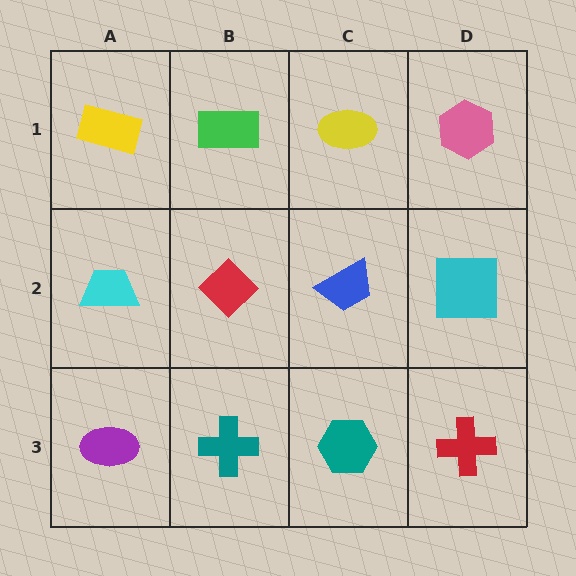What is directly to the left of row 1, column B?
A yellow rectangle.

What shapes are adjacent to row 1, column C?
A blue trapezoid (row 2, column C), a green rectangle (row 1, column B), a pink hexagon (row 1, column D).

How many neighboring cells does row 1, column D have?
2.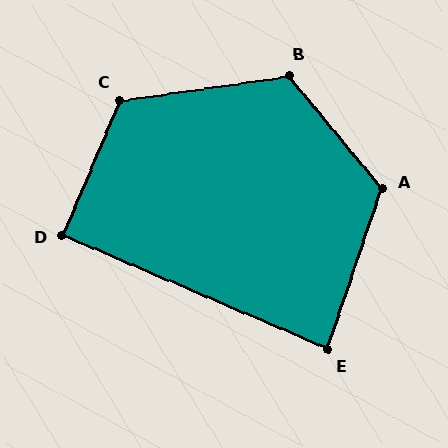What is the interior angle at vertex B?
Approximately 121 degrees (obtuse).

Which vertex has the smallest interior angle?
E, at approximately 86 degrees.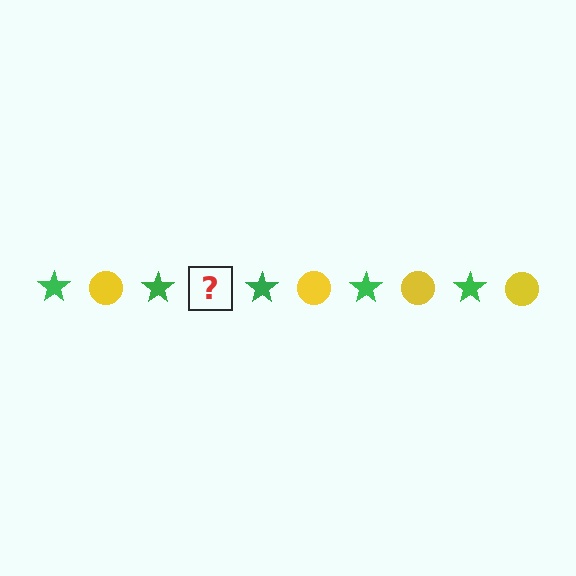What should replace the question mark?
The question mark should be replaced with a yellow circle.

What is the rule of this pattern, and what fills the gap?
The rule is that the pattern alternates between green star and yellow circle. The gap should be filled with a yellow circle.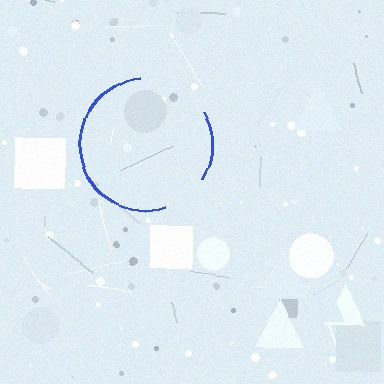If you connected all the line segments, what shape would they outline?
They would outline a circle.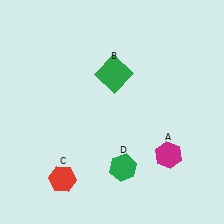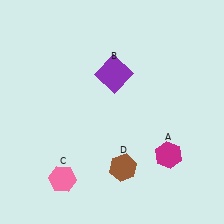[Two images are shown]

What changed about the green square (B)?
In Image 1, B is green. In Image 2, it changed to purple.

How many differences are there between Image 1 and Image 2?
There are 3 differences between the two images.